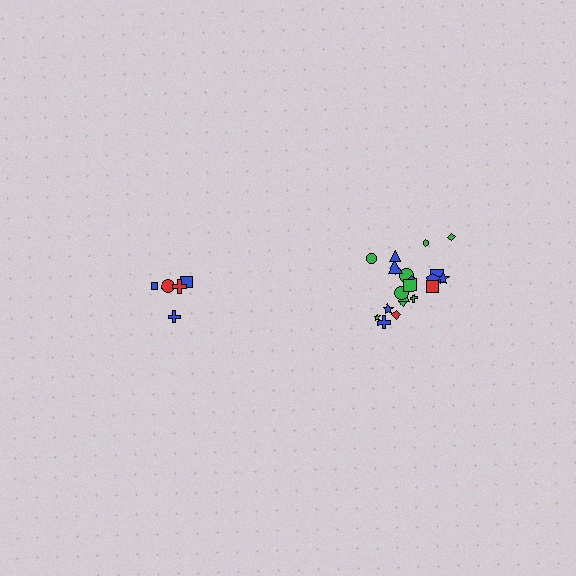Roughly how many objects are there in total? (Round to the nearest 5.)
Roughly 25 objects in total.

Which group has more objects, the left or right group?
The right group.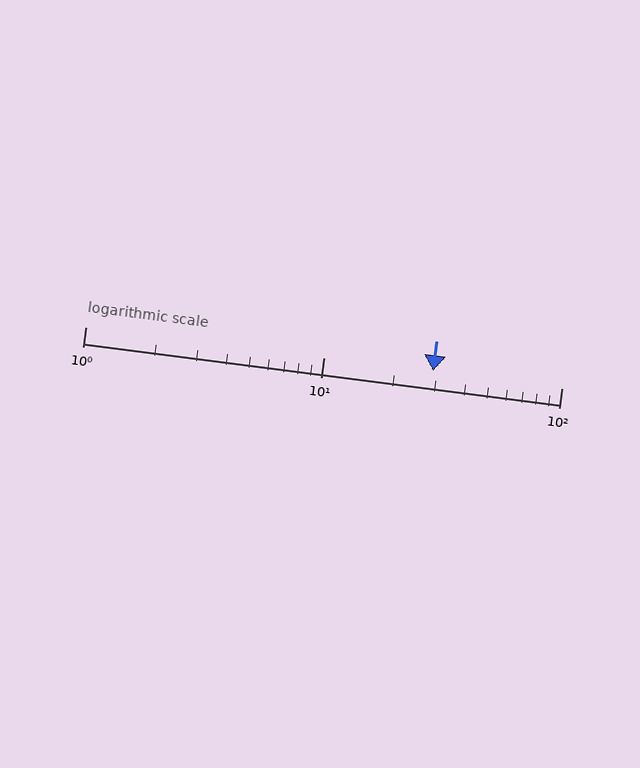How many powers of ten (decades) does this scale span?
The scale spans 2 decades, from 1 to 100.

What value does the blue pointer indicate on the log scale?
The pointer indicates approximately 29.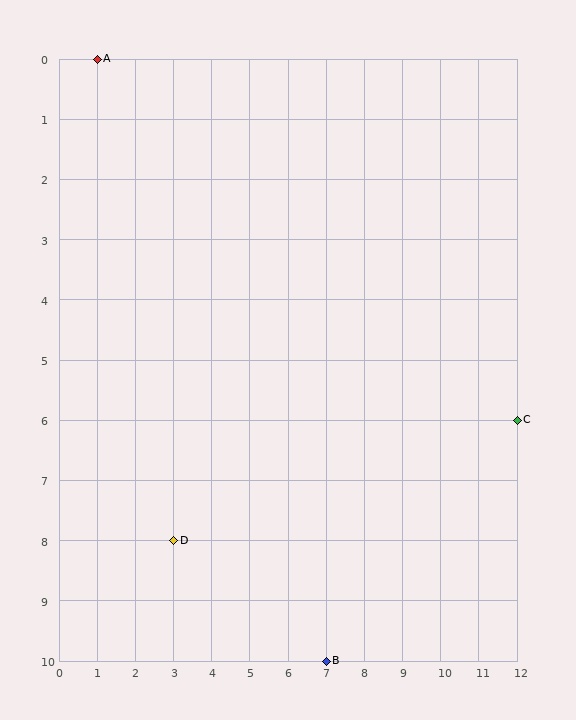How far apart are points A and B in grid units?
Points A and B are 6 columns and 10 rows apart (about 11.7 grid units diagonally).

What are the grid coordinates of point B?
Point B is at grid coordinates (7, 10).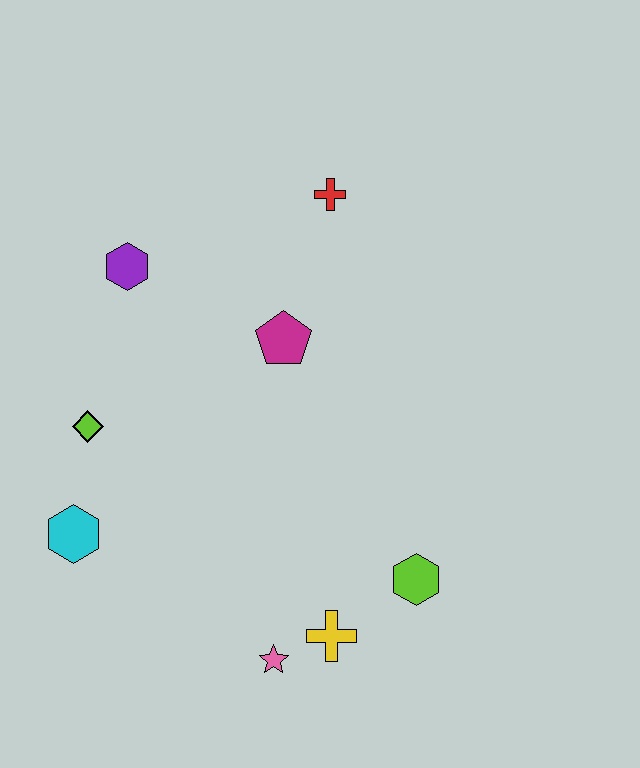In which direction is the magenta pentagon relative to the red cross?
The magenta pentagon is below the red cross.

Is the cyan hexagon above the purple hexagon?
No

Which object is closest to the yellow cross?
The pink star is closest to the yellow cross.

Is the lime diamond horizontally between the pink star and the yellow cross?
No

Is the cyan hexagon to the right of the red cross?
No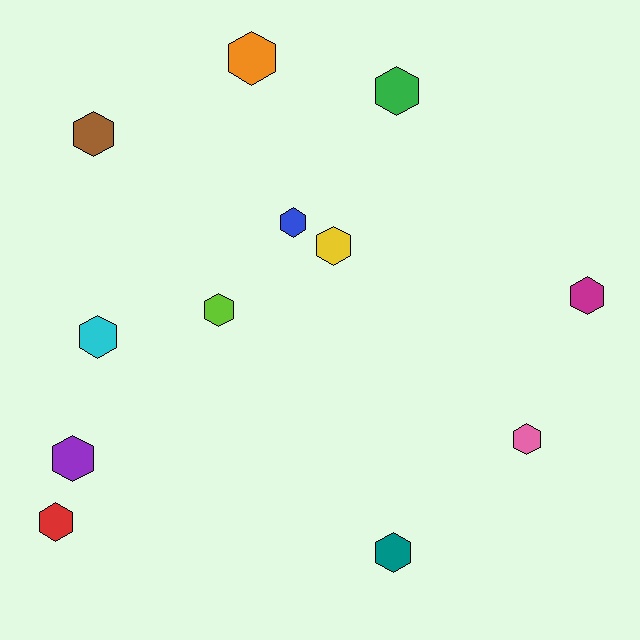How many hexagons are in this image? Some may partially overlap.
There are 12 hexagons.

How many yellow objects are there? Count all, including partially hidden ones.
There is 1 yellow object.